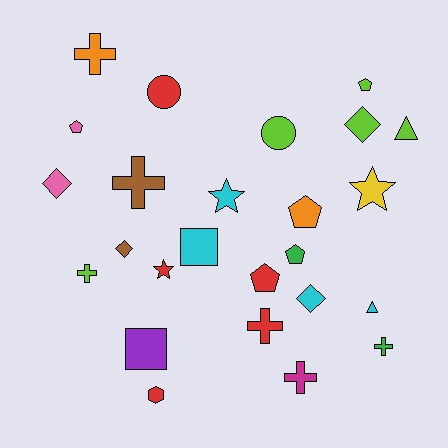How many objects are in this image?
There are 25 objects.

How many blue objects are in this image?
There are no blue objects.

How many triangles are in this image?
There are 2 triangles.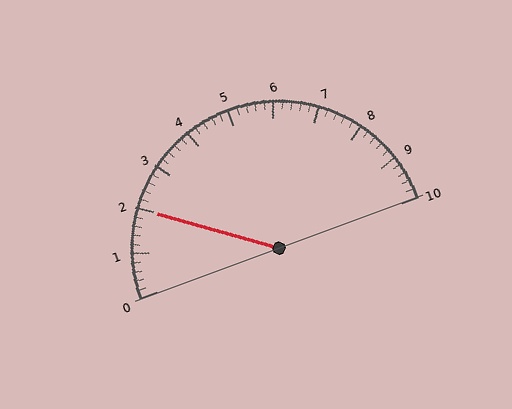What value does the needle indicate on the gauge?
The needle indicates approximately 2.0.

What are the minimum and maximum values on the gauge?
The gauge ranges from 0 to 10.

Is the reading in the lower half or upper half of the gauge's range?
The reading is in the lower half of the range (0 to 10).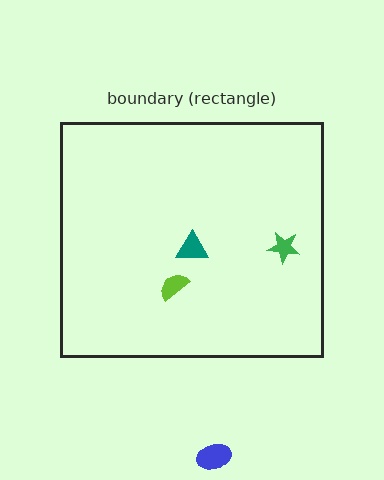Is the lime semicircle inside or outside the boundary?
Inside.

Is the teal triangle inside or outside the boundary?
Inside.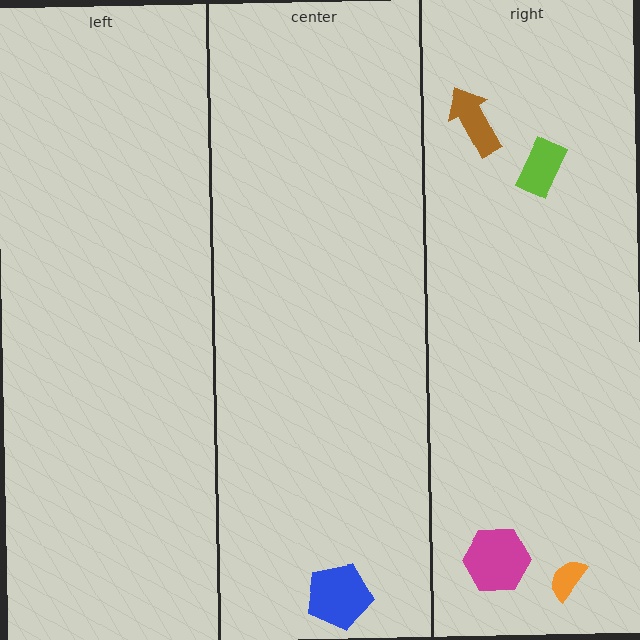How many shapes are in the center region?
1.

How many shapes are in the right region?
4.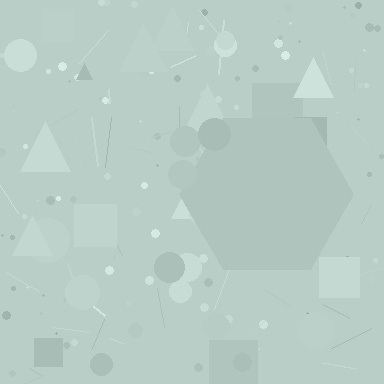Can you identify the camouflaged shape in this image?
The camouflaged shape is a hexagon.